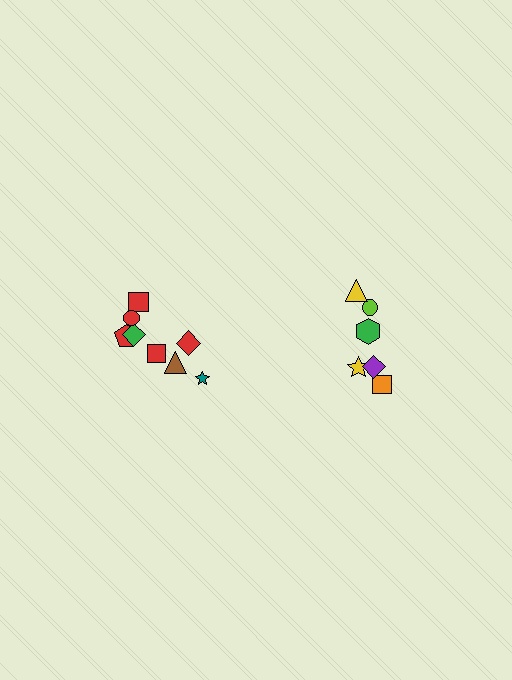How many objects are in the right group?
There are 6 objects.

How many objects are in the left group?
There are 8 objects.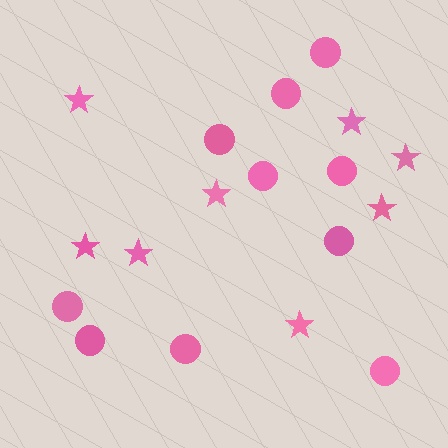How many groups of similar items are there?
There are 2 groups: one group of circles (10) and one group of stars (8).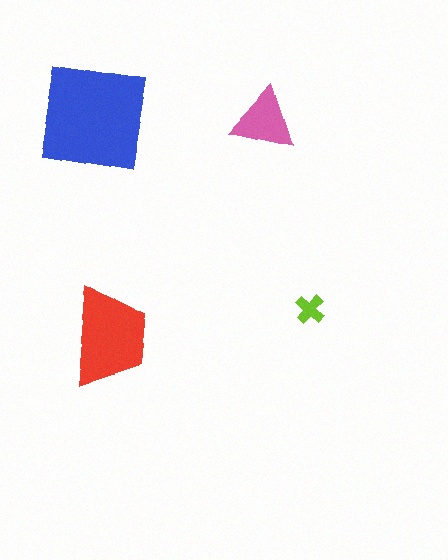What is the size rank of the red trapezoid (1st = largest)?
2nd.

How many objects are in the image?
There are 4 objects in the image.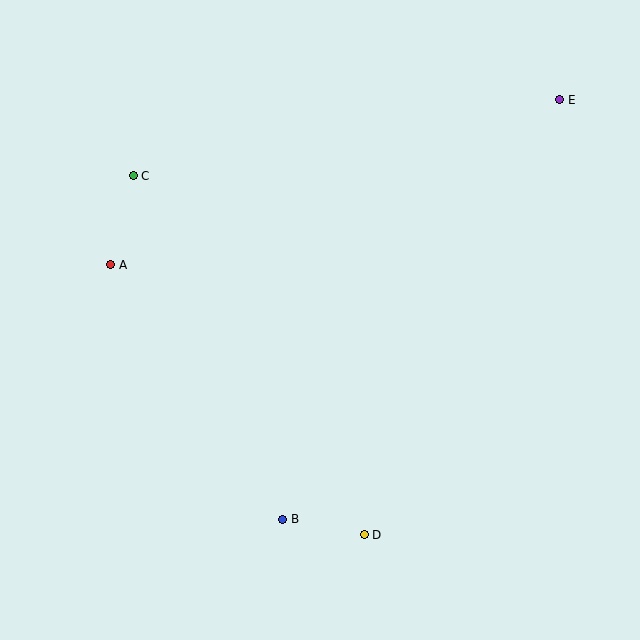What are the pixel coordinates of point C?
Point C is at (133, 176).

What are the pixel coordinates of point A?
Point A is at (111, 265).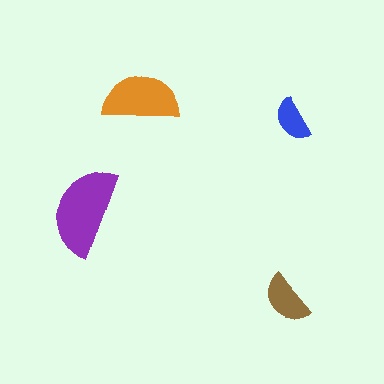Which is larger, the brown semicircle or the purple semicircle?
The purple one.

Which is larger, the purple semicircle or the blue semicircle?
The purple one.